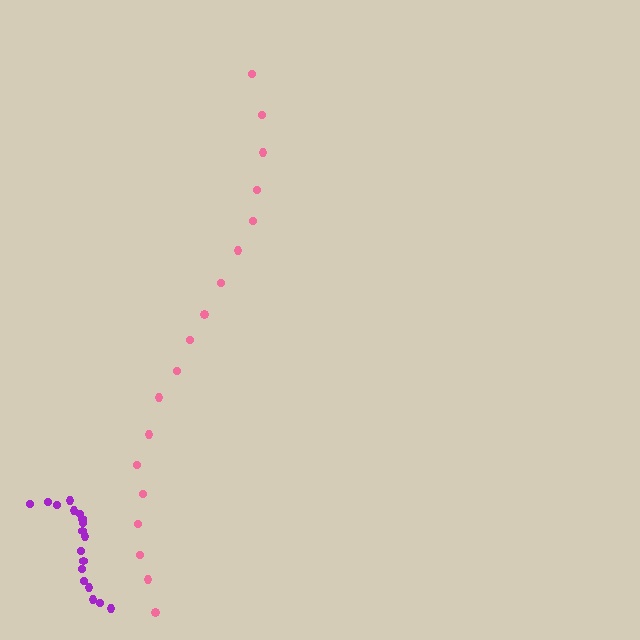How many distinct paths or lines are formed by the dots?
There are 2 distinct paths.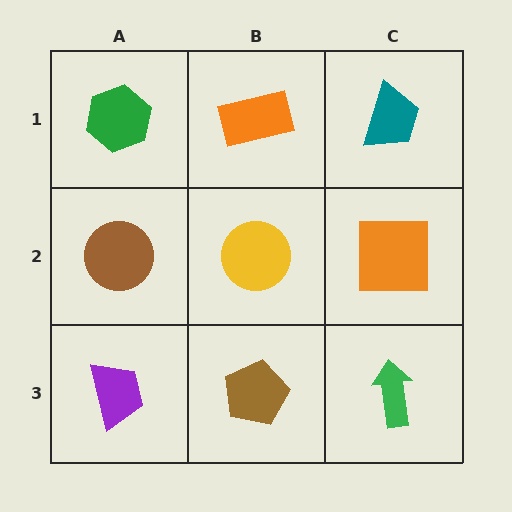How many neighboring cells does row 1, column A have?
2.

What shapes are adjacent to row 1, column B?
A yellow circle (row 2, column B), a green hexagon (row 1, column A), a teal trapezoid (row 1, column C).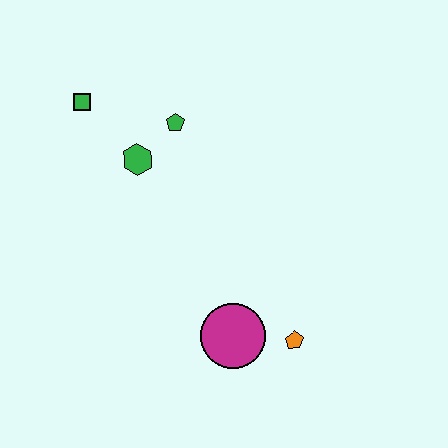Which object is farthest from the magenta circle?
The green square is farthest from the magenta circle.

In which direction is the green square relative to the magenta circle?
The green square is above the magenta circle.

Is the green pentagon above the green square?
No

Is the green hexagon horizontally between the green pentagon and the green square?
Yes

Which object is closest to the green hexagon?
The green pentagon is closest to the green hexagon.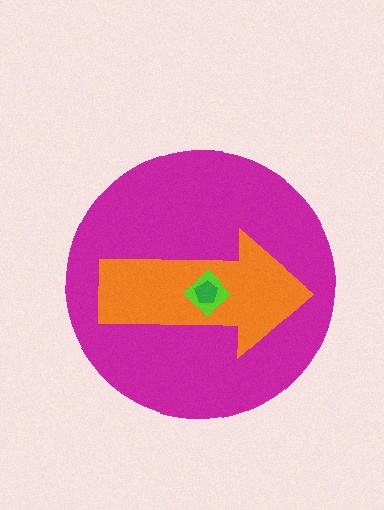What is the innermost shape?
The green pentagon.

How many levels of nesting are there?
4.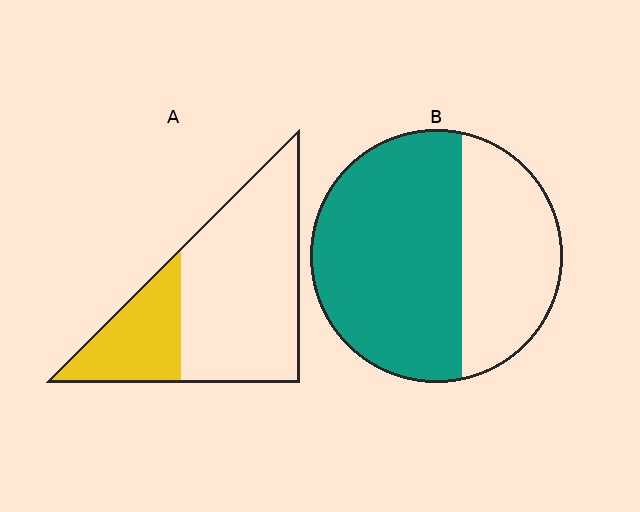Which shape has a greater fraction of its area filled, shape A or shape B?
Shape B.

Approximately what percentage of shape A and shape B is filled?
A is approximately 30% and B is approximately 65%.